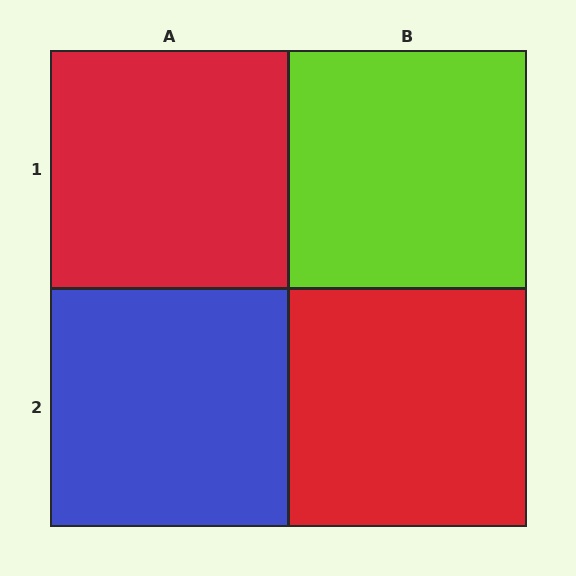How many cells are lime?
1 cell is lime.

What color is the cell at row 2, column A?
Blue.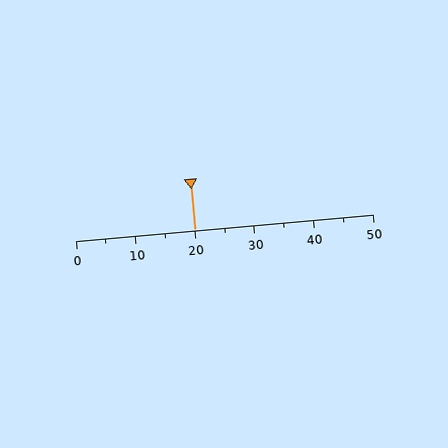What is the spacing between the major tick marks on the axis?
The major ticks are spaced 10 apart.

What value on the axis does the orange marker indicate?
The marker indicates approximately 20.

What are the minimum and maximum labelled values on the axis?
The axis runs from 0 to 50.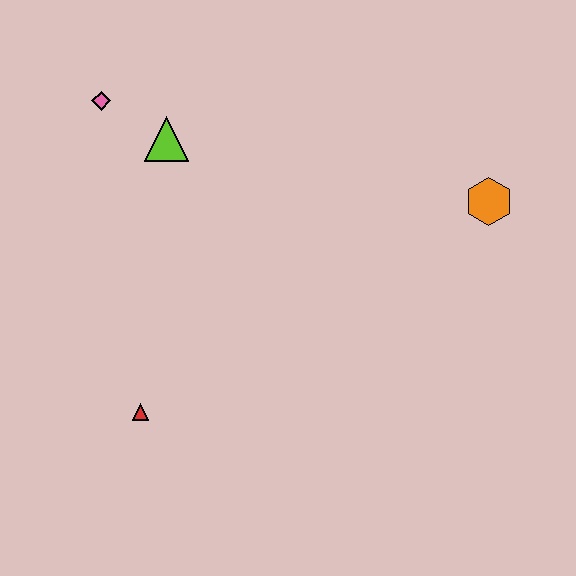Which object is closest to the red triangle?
The lime triangle is closest to the red triangle.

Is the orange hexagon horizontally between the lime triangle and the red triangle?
No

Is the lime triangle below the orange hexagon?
No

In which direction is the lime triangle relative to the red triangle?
The lime triangle is above the red triangle.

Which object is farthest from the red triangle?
The orange hexagon is farthest from the red triangle.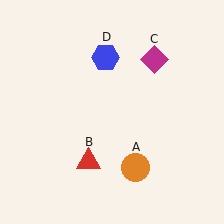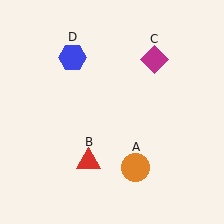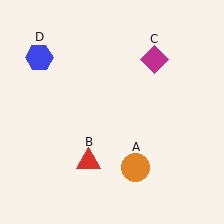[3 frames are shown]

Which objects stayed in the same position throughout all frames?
Orange circle (object A) and red triangle (object B) and magenta diamond (object C) remained stationary.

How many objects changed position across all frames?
1 object changed position: blue hexagon (object D).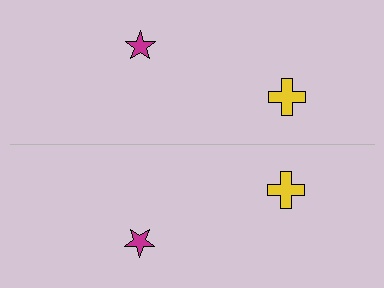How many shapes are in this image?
There are 4 shapes in this image.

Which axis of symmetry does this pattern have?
The pattern has a horizontal axis of symmetry running through the center of the image.